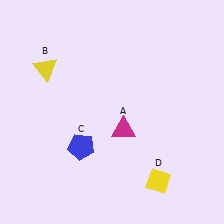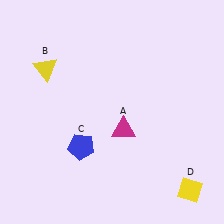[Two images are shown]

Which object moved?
The yellow diamond (D) moved right.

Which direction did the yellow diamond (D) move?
The yellow diamond (D) moved right.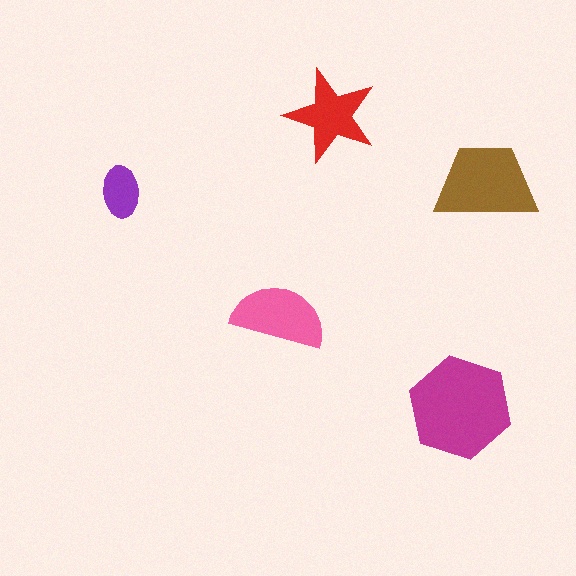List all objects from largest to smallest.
The magenta hexagon, the brown trapezoid, the pink semicircle, the red star, the purple ellipse.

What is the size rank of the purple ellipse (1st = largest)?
5th.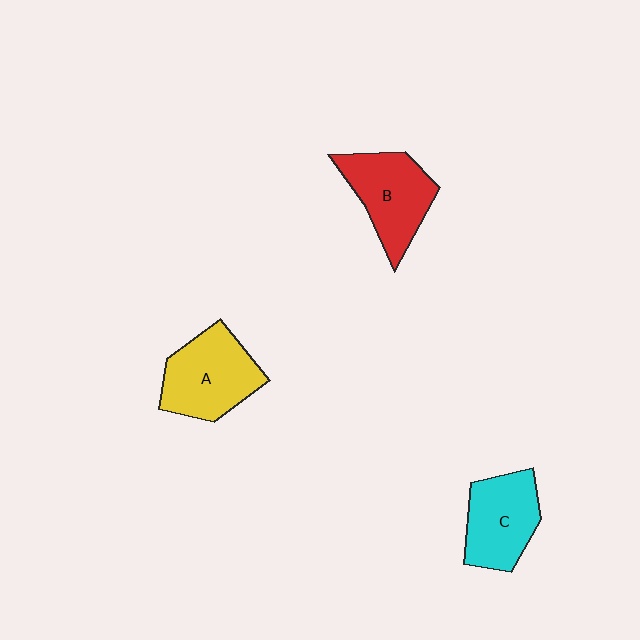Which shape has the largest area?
Shape A (yellow).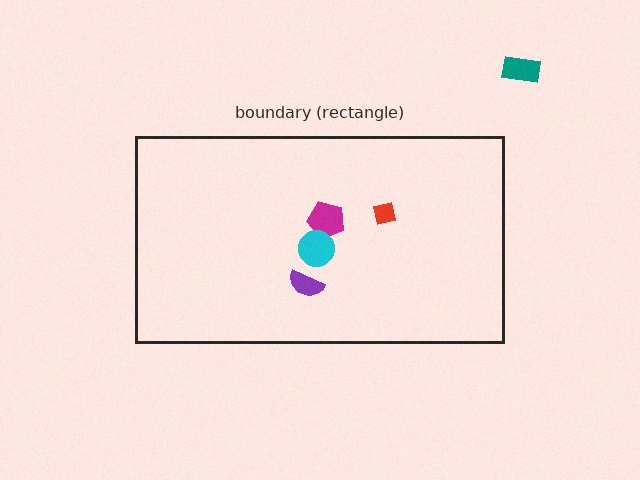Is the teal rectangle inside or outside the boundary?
Outside.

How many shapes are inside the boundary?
4 inside, 1 outside.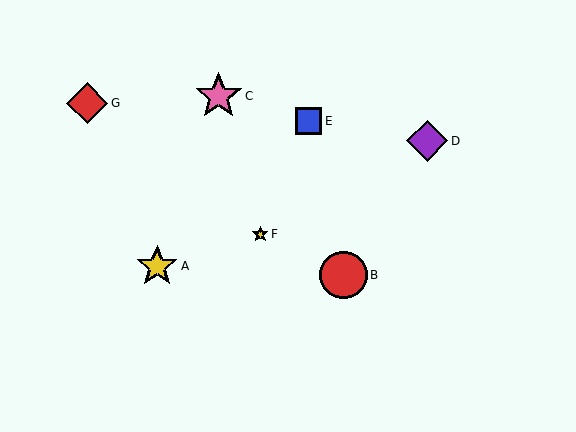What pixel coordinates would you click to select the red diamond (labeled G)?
Click at (87, 103) to select the red diamond G.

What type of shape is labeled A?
Shape A is a yellow star.